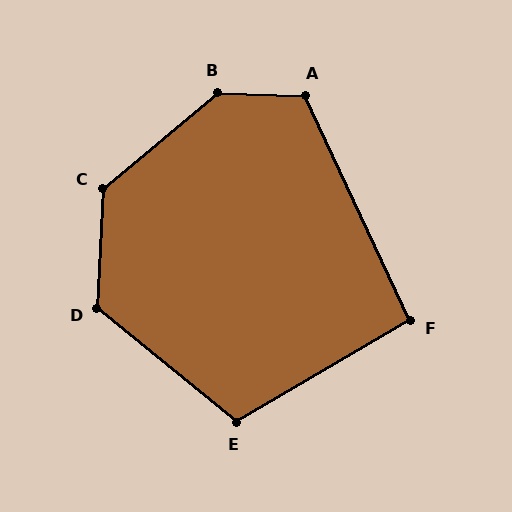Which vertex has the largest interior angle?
B, at approximately 138 degrees.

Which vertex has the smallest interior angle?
F, at approximately 95 degrees.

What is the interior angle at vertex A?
Approximately 117 degrees (obtuse).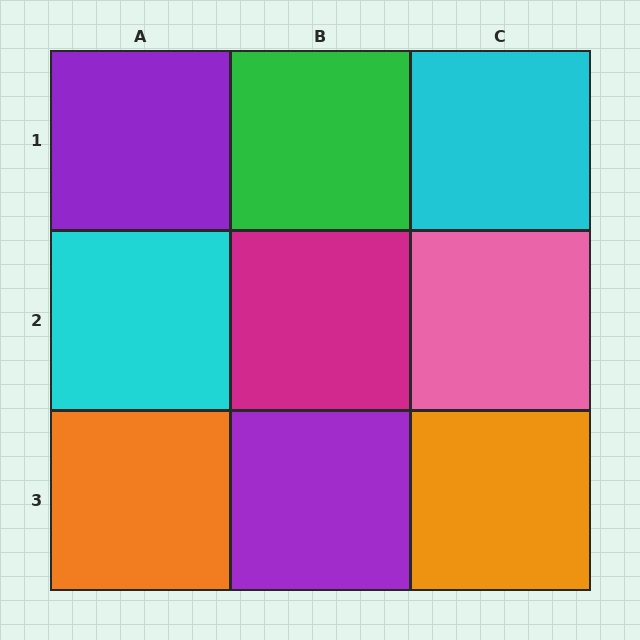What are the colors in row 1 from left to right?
Purple, green, cyan.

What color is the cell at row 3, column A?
Orange.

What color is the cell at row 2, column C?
Pink.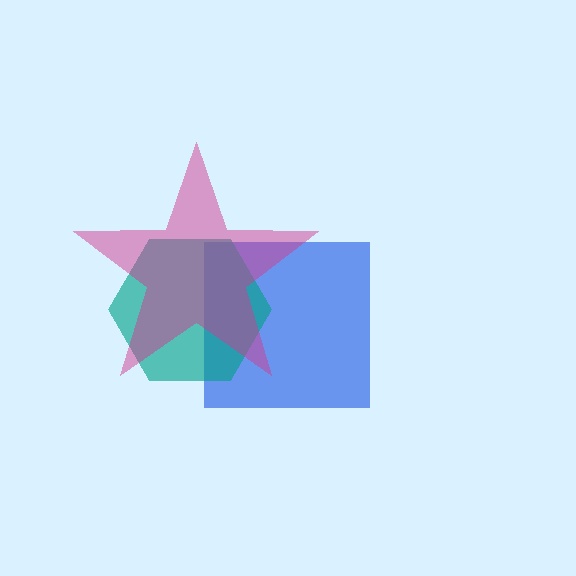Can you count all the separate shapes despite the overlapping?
Yes, there are 3 separate shapes.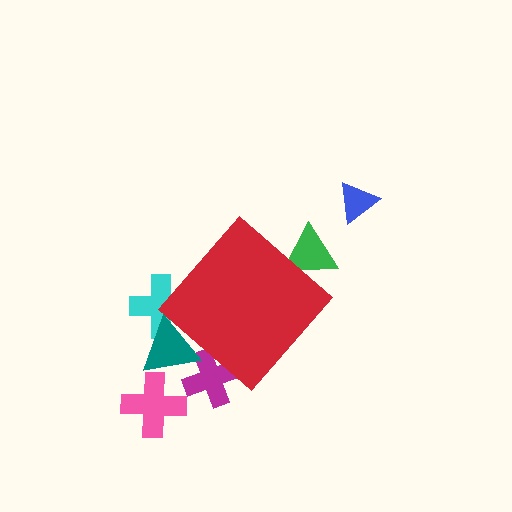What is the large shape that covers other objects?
A red diamond.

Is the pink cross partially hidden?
No, the pink cross is fully visible.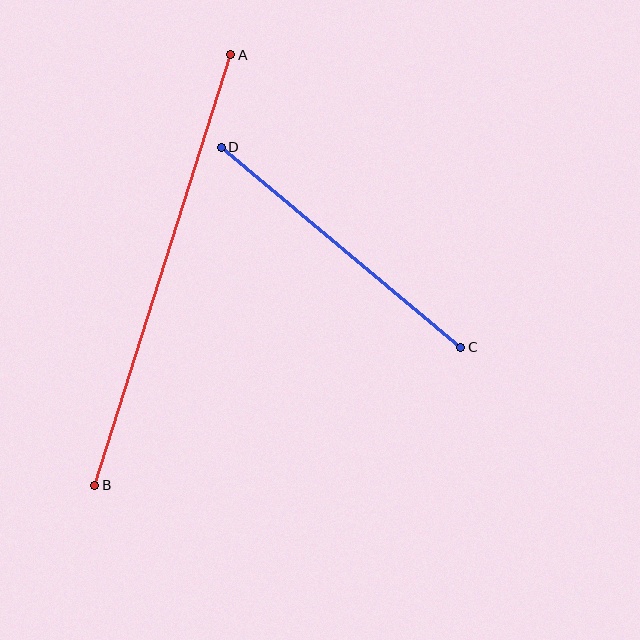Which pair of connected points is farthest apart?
Points A and B are farthest apart.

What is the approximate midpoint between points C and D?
The midpoint is at approximately (341, 247) pixels.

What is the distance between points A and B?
The distance is approximately 452 pixels.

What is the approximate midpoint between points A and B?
The midpoint is at approximately (163, 270) pixels.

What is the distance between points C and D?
The distance is approximately 312 pixels.